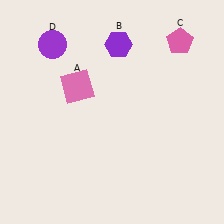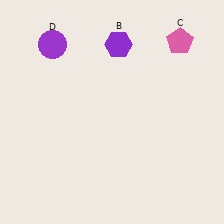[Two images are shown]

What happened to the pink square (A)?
The pink square (A) was removed in Image 2. It was in the top-left area of Image 1.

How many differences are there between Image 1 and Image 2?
There is 1 difference between the two images.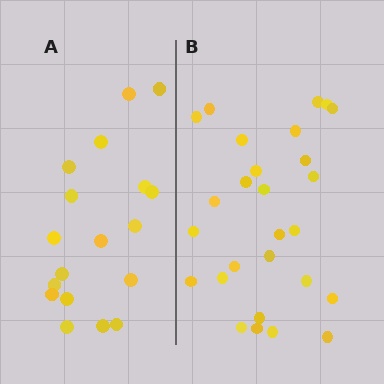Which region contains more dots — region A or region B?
Region B (the right region) has more dots.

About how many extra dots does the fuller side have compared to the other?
Region B has roughly 8 or so more dots than region A.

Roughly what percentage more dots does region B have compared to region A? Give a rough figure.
About 50% more.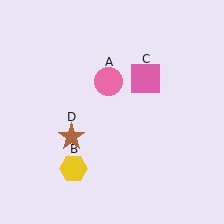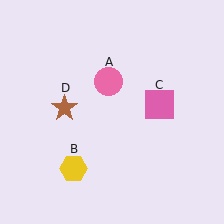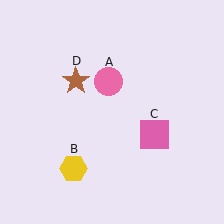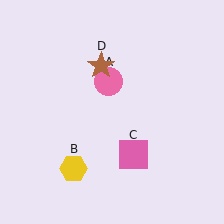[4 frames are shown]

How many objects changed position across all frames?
2 objects changed position: pink square (object C), brown star (object D).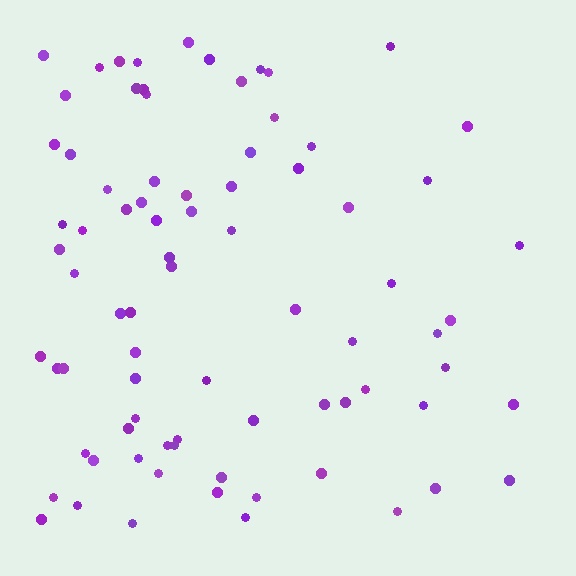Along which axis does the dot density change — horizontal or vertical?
Horizontal.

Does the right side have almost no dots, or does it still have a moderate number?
Still a moderate number, just noticeably fewer than the left.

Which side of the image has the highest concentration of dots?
The left.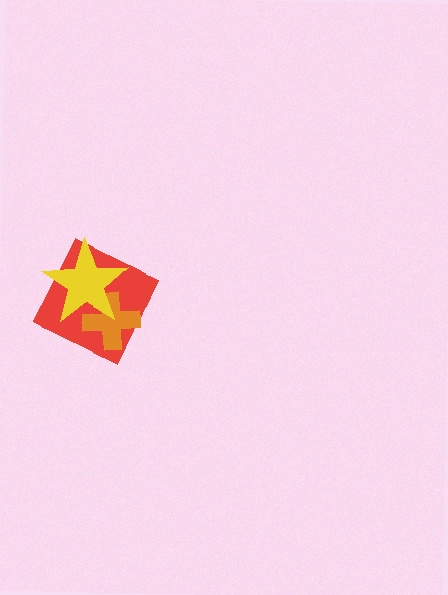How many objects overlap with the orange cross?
2 objects overlap with the orange cross.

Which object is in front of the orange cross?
The yellow star is in front of the orange cross.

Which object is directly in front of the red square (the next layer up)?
The orange cross is directly in front of the red square.